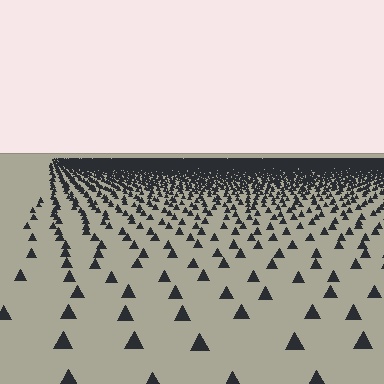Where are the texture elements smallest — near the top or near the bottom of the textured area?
Near the top.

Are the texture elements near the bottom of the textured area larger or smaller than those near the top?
Larger. Near the bottom, elements are closer to the viewer and appear at a bigger on-screen size.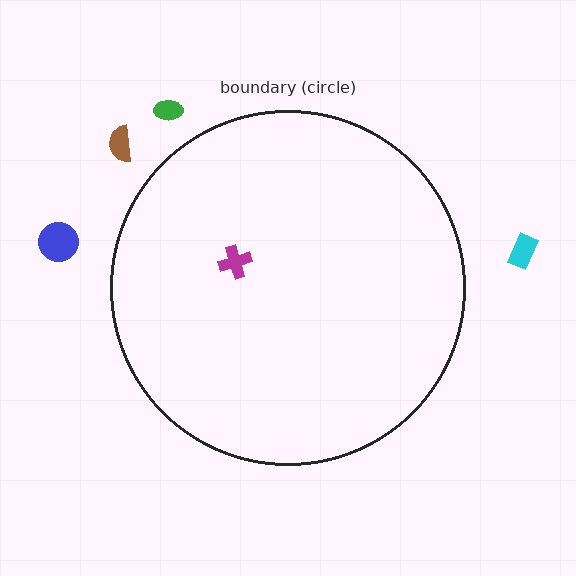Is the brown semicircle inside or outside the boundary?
Outside.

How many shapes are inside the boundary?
1 inside, 4 outside.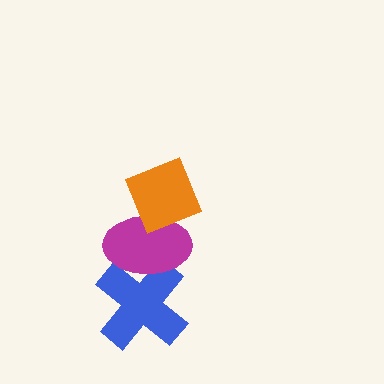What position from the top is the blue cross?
The blue cross is 3rd from the top.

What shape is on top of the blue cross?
The magenta ellipse is on top of the blue cross.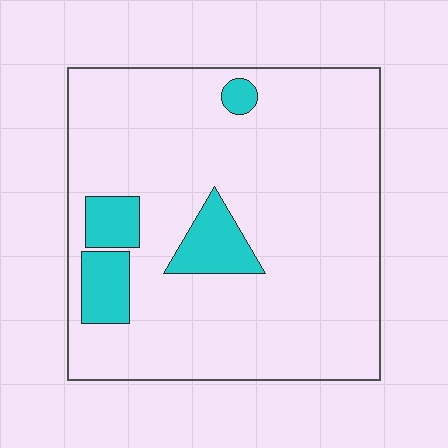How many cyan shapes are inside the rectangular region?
4.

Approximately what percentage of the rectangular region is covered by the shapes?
Approximately 10%.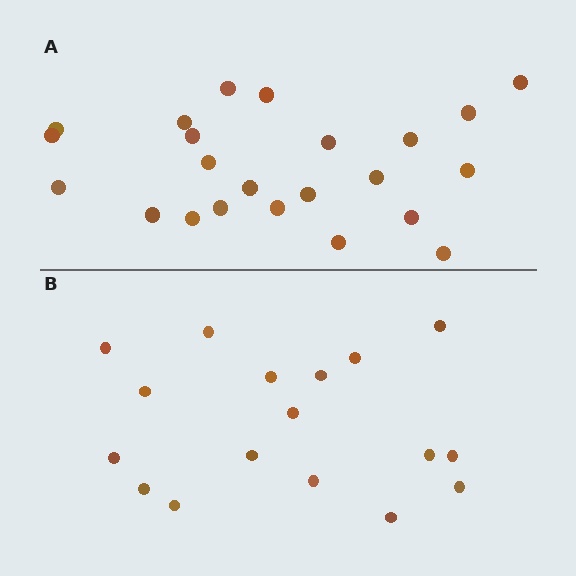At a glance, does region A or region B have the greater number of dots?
Region A (the top region) has more dots.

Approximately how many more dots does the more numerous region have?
Region A has about 6 more dots than region B.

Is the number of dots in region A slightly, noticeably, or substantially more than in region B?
Region A has noticeably more, but not dramatically so. The ratio is roughly 1.4 to 1.